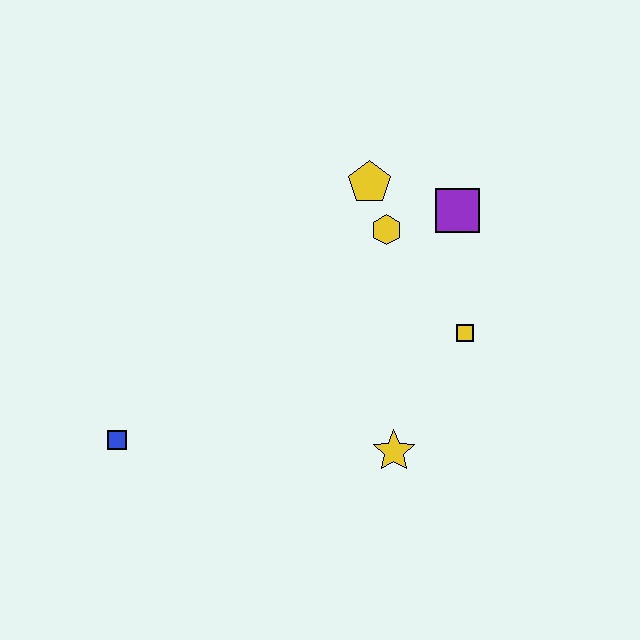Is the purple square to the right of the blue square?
Yes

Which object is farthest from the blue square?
The purple square is farthest from the blue square.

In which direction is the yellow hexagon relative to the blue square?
The yellow hexagon is to the right of the blue square.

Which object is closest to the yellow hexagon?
The yellow pentagon is closest to the yellow hexagon.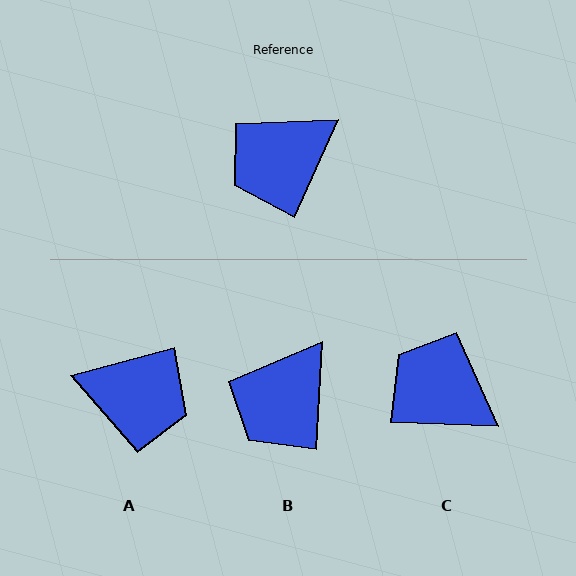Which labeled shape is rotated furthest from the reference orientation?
A, about 129 degrees away.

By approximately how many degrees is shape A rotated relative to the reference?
Approximately 129 degrees counter-clockwise.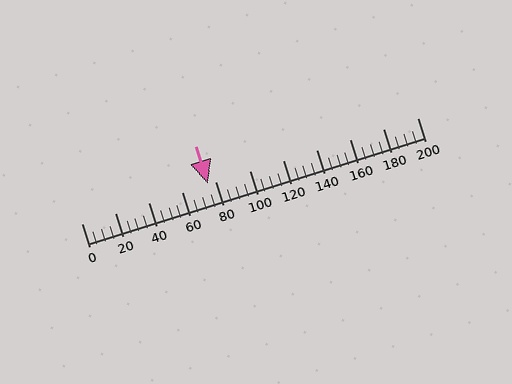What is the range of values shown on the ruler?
The ruler shows values from 0 to 200.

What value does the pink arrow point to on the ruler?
The pink arrow points to approximately 75.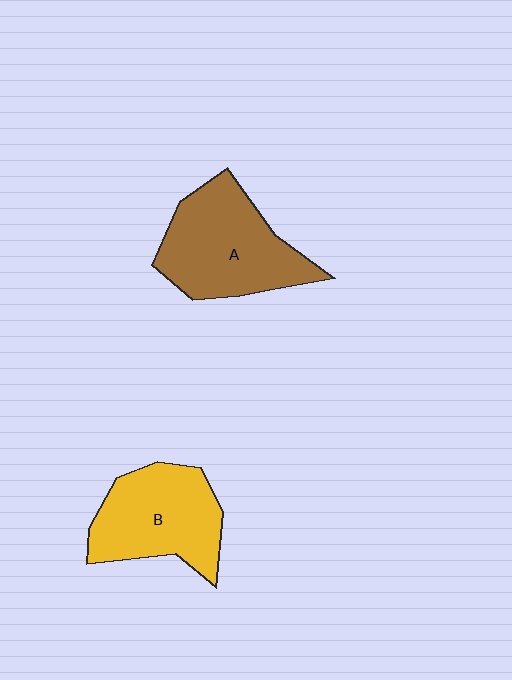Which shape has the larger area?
Shape A (brown).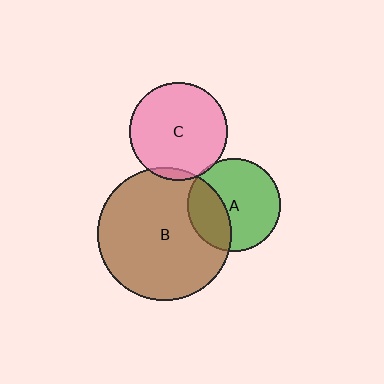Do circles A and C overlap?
Yes.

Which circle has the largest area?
Circle B (brown).